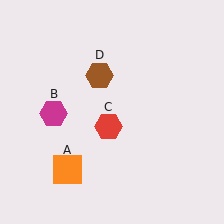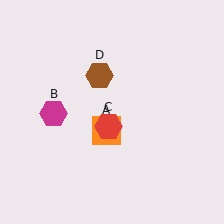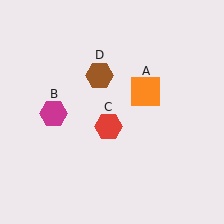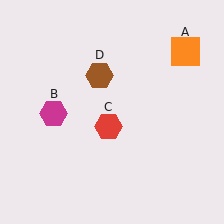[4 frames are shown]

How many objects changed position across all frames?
1 object changed position: orange square (object A).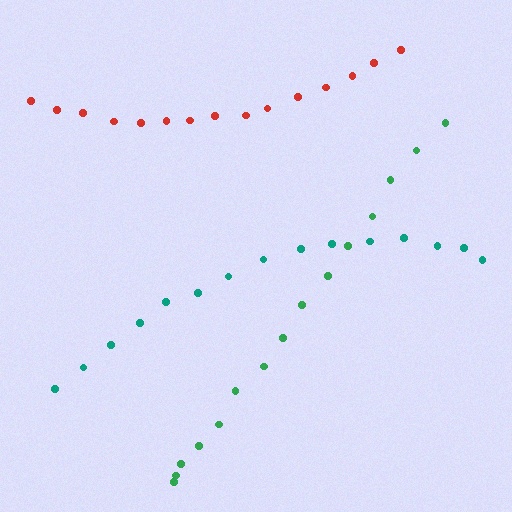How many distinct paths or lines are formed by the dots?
There are 3 distinct paths.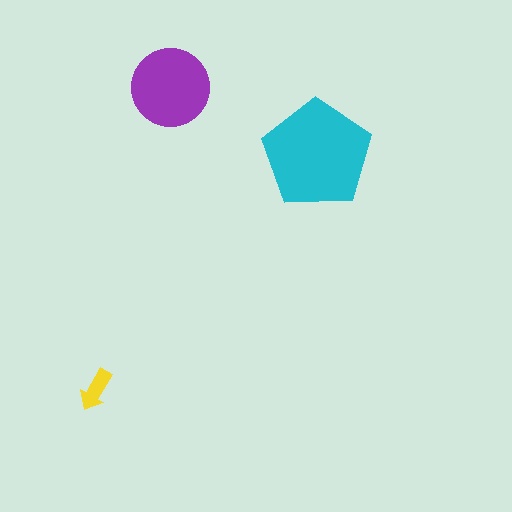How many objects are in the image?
There are 3 objects in the image.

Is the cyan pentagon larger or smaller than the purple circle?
Larger.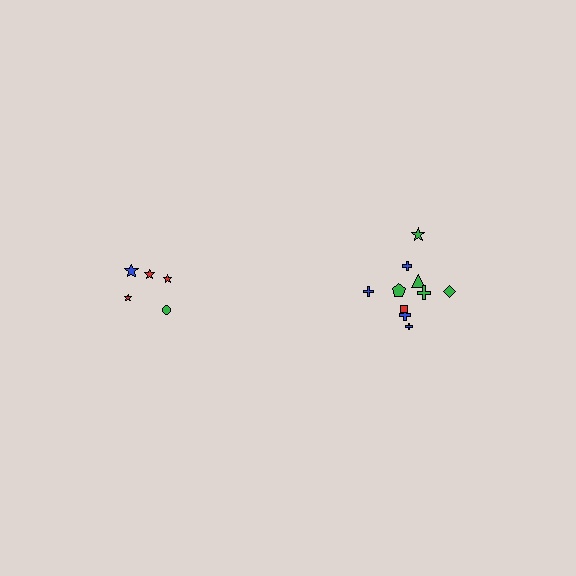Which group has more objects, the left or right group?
The right group.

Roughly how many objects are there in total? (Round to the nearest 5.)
Roughly 15 objects in total.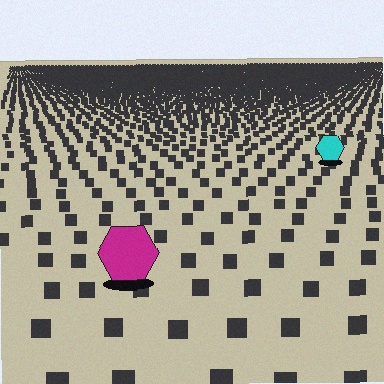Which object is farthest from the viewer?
The cyan hexagon is farthest from the viewer. It appears smaller and the ground texture around it is denser.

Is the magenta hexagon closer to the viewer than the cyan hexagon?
Yes. The magenta hexagon is closer — you can tell from the texture gradient: the ground texture is coarser near it.